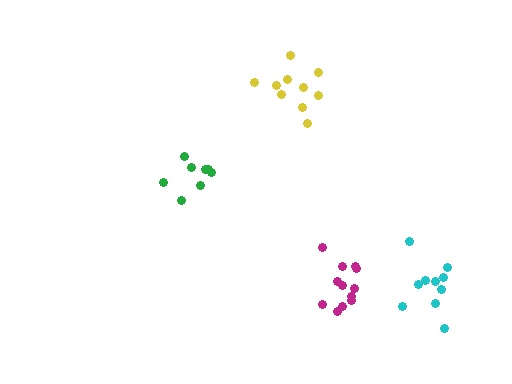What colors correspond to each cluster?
The clusters are colored: cyan, magenta, green, yellow.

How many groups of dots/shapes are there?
There are 4 groups.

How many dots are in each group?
Group 1: 10 dots, Group 2: 12 dots, Group 3: 8 dots, Group 4: 10 dots (40 total).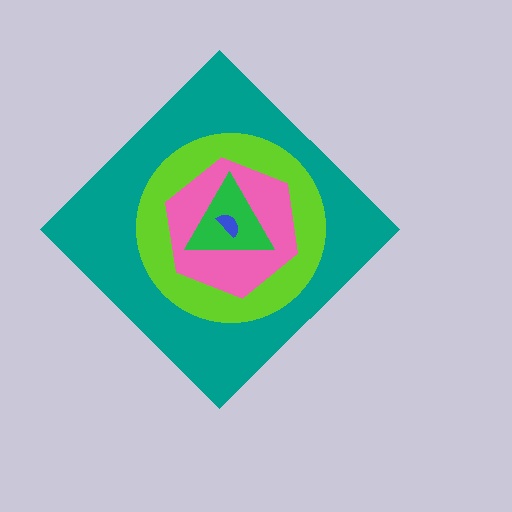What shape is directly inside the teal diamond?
The lime circle.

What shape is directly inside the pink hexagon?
The green triangle.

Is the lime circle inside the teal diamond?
Yes.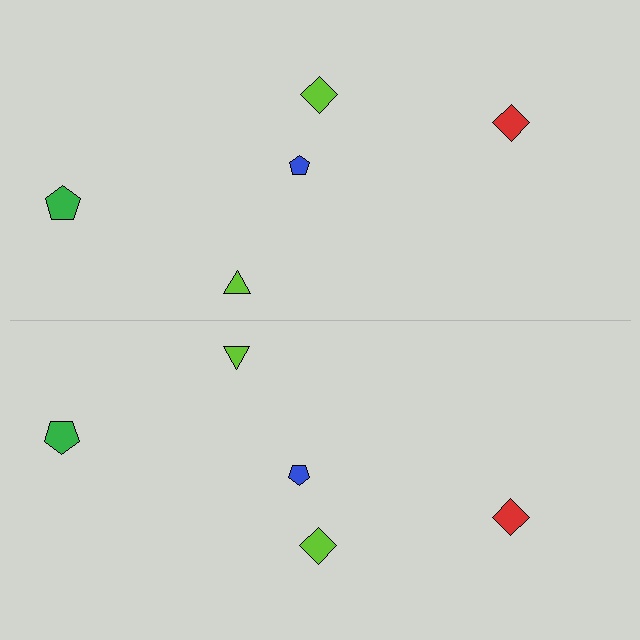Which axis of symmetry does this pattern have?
The pattern has a horizontal axis of symmetry running through the center of the image.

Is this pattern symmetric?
Yes, this pattern has bilateral (reflection) symmetry.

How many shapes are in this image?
There are 10 shapes in this image.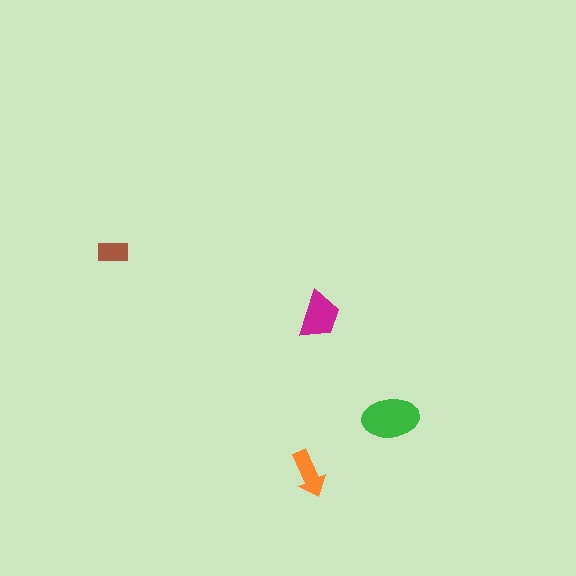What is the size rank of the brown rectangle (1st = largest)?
4th.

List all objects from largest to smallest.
The green ellipse, the magenta trapezoid, the orange arrow, the brown rectangle.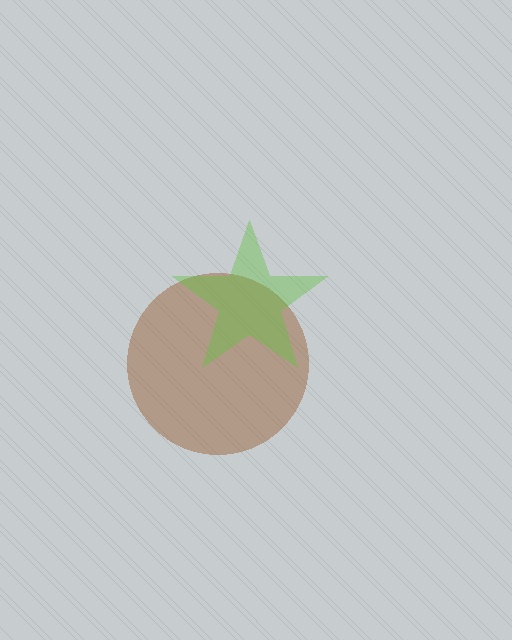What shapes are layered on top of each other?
The layered shapes are: a brown circle, a lime star.